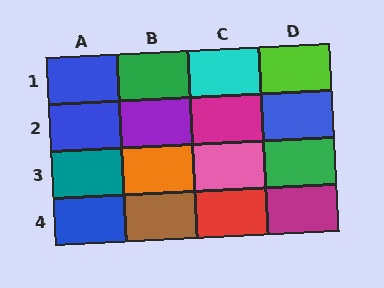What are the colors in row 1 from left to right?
Blue, green, cyan, lime.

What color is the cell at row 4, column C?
Red.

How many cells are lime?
1 cell is lime.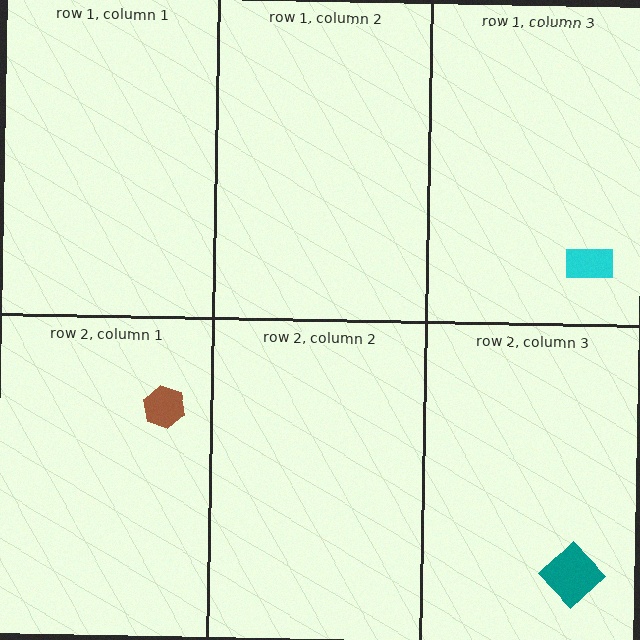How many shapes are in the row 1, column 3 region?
1.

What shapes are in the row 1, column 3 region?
The cyan rectangle.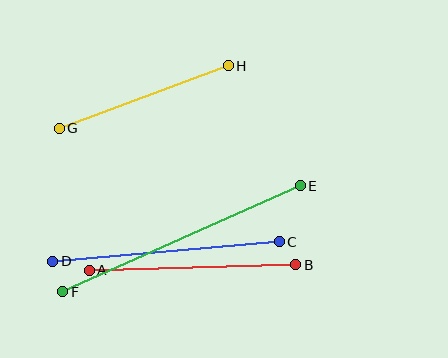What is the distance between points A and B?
The distance is approximately 207 pixels.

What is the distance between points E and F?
The distance is approximately 260 pixels.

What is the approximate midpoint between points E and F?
The midpoint is at approximately (181, 239) pixels.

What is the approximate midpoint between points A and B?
The midpoint is at approximately (192, 268) pixels.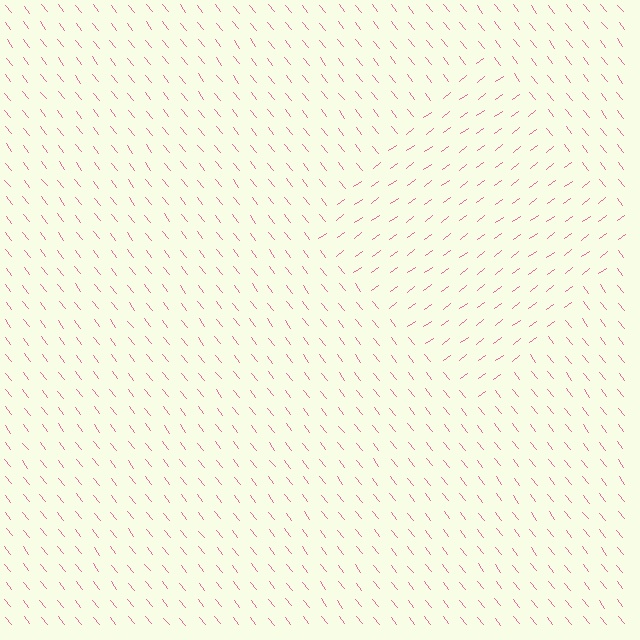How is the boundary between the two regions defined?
The boundary is defined purely by a change in line orientation (approximately 88 degrees difference). All lines are the same color and thickness.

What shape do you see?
I see a diamond.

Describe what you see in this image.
The image is filled with small pink line segments. A diamond region in the image has lines oriented differently from the surrounding lines, creating a visible texture boundary.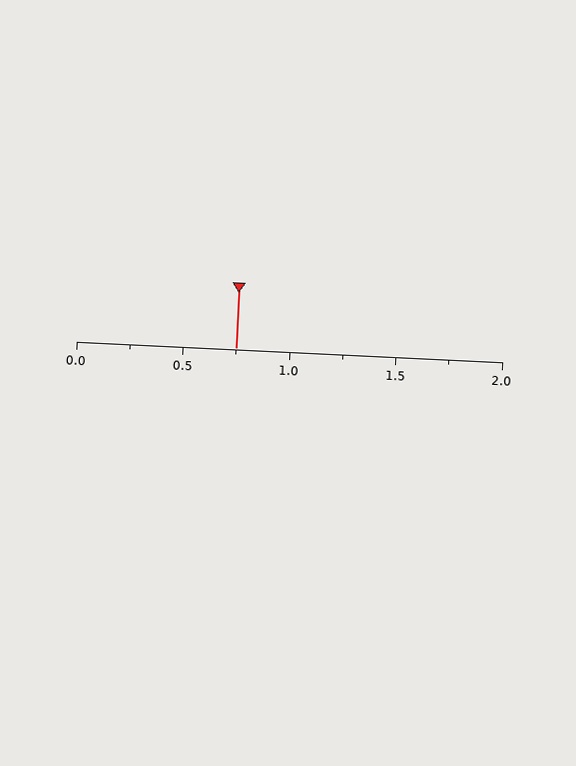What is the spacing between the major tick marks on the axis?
The major ticks are spaced 0.5 apart.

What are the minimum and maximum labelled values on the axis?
The axis runs from 0.0 to 2.0.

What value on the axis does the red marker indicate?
The marker indicates approximately 0.75.